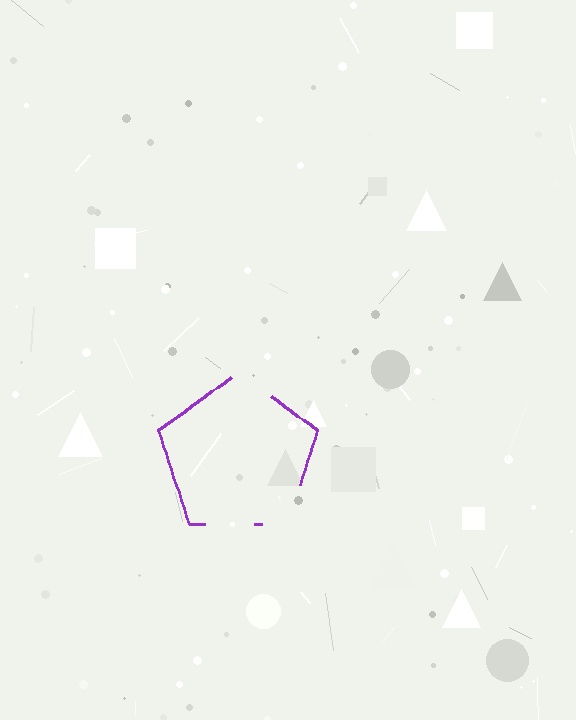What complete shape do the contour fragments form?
The contour fragments form a pentagon.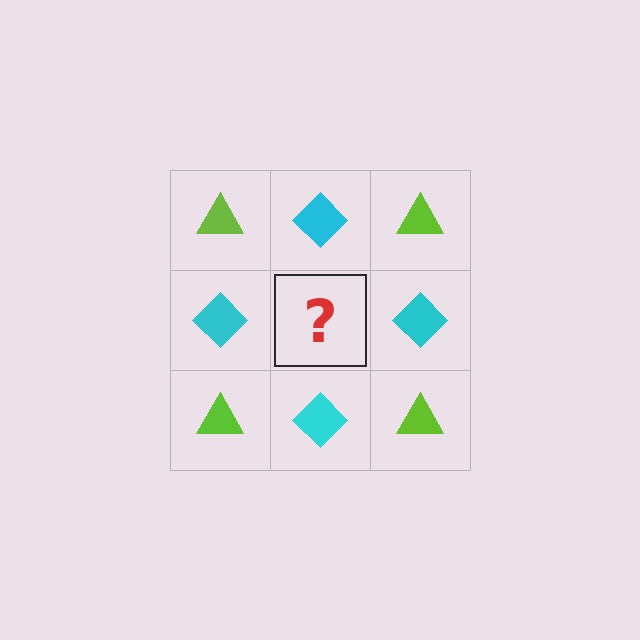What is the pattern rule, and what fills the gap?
The rule is that it alternates lime triangle and cyan diamond in a checkerboard pattern. The gap should be filled with a lime triangle.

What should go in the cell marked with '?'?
The missing cell should contain a lime triangle.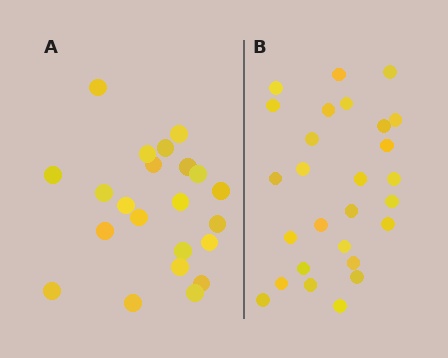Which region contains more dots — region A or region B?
Region B (the right region) has more dots.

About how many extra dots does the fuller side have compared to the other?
Region B has about 5 more dots than region A.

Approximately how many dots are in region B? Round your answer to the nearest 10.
About 30 dots. (The exact count is 27, which rounds to 30.)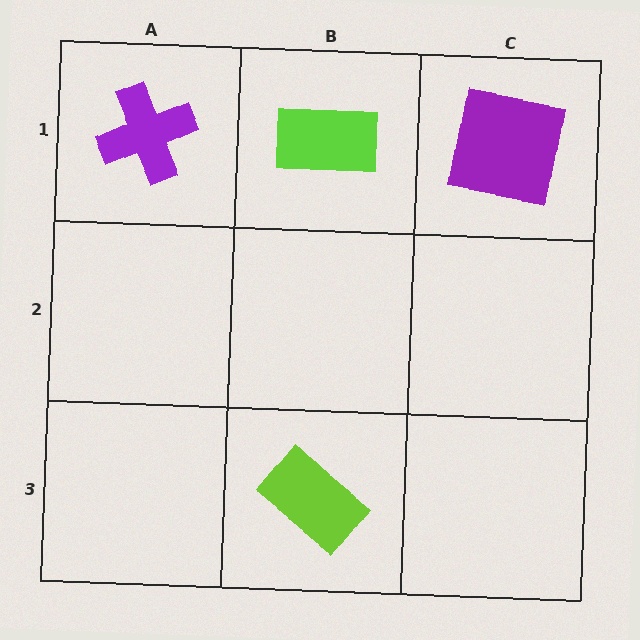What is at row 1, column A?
A purple cross.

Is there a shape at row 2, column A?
No, that cell is empty.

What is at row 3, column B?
A lime rectangle.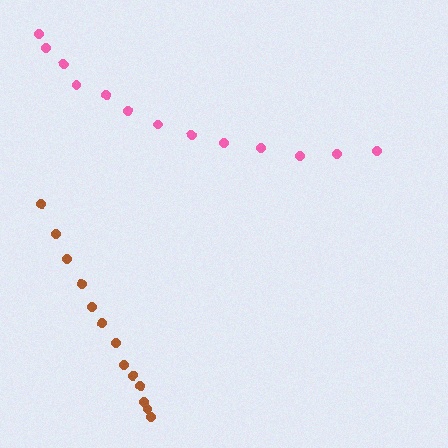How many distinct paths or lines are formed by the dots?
There are 2 distinct paths.